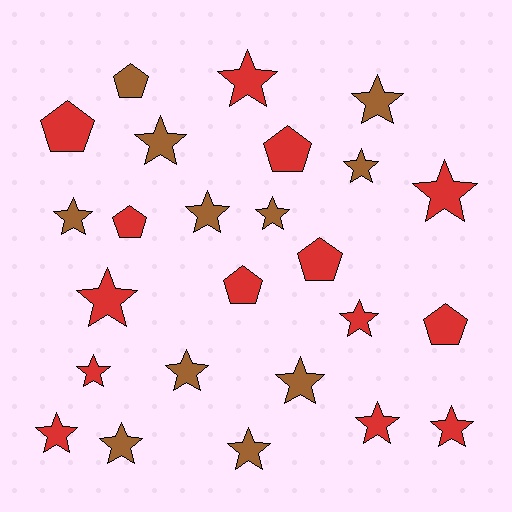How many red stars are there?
There are 8 red stars.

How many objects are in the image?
There are 25 objects.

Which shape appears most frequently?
Star, with 18 objects.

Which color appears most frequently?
Red, with 14 objects.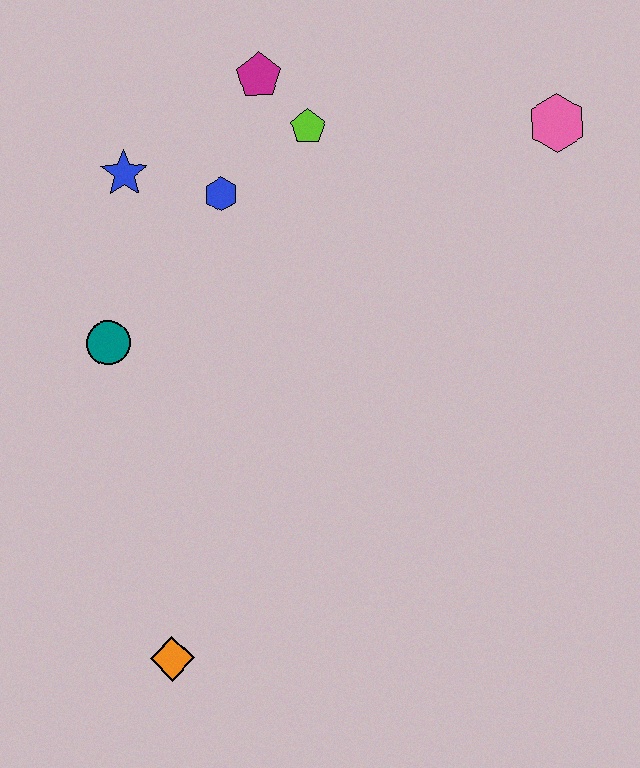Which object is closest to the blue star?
The blue hexagon is closest to the blue star.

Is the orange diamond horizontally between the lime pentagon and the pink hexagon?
No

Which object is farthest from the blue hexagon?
The orange diamond is farthest from the blue hexagon.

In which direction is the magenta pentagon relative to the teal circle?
The magenta pentagon is above the teal circle.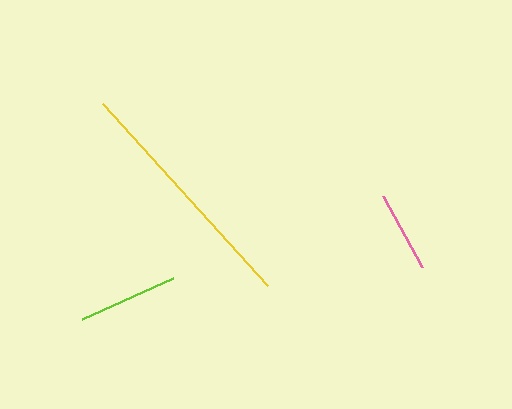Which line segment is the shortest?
The pink line is the shortest at approximately 81 pixels.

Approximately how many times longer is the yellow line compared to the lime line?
The yellow line is approximately 2.5 times the length of the lime line.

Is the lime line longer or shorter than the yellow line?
The yellow line is longer than the lime line.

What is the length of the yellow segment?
The yellow segment is approximately 246 pixels long.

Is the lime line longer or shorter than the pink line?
The lime line is longer than the pink line.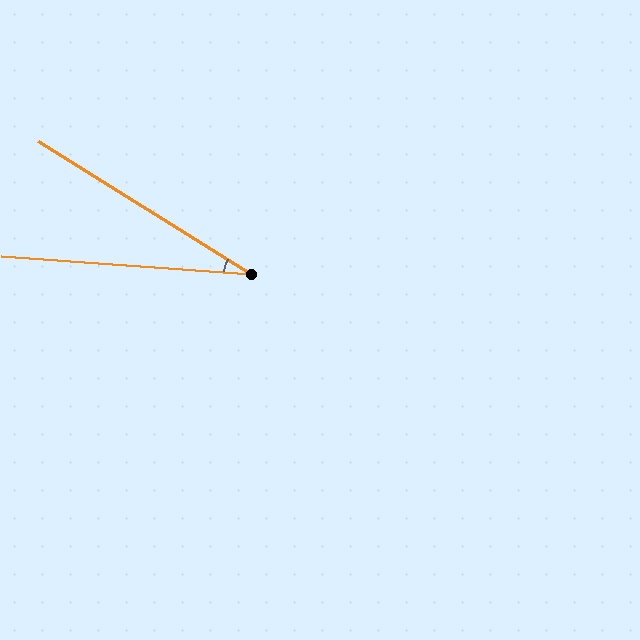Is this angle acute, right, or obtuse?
It is acute.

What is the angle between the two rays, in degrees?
Approximately 28 degrees.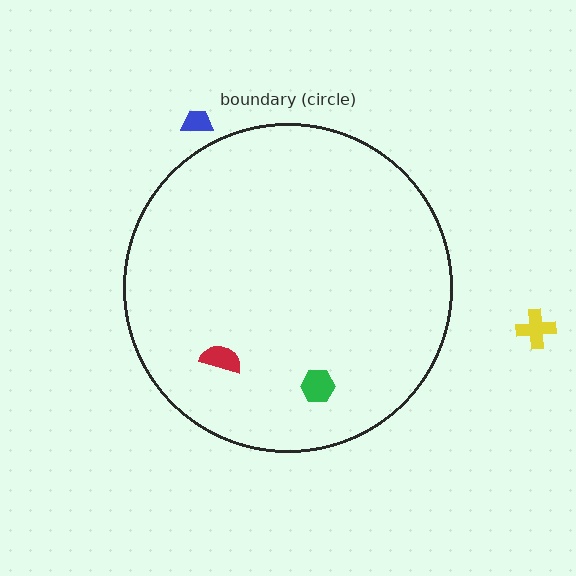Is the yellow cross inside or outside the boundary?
Outside.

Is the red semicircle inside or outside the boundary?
Inside.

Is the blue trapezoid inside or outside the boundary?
Outside.